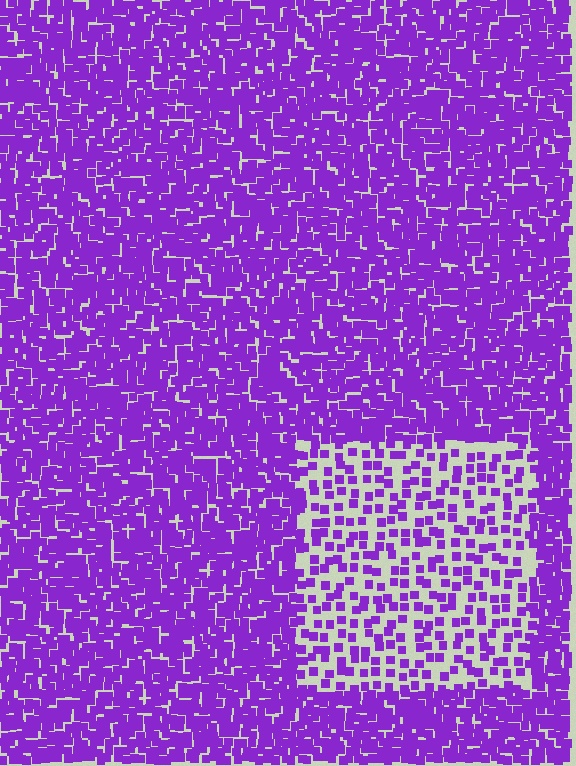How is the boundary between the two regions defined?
The boundary is defined by a change in element density (approximately 2.6x ratio). All elements are the same color, size, and shape.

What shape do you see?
I see a rectangle.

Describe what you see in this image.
The image contains small purple elements arranged at two different densities. A rectangle-shaped region is visible where the elements are less densely packed than the surrounding area.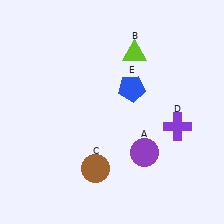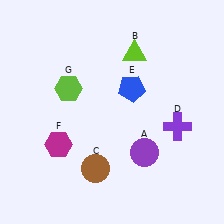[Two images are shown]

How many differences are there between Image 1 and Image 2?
There are 2 differences between the two images.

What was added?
A magenta hexagon (F), a lime hexagon (G) were added in Image 2.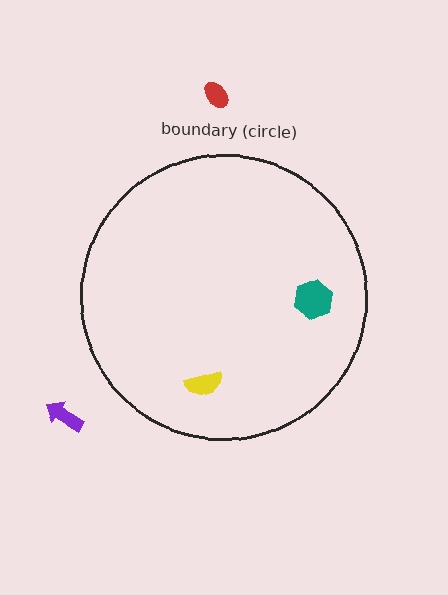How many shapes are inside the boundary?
2 inside, 2 outside.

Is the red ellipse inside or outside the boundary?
Outside.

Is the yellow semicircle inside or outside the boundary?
Inside.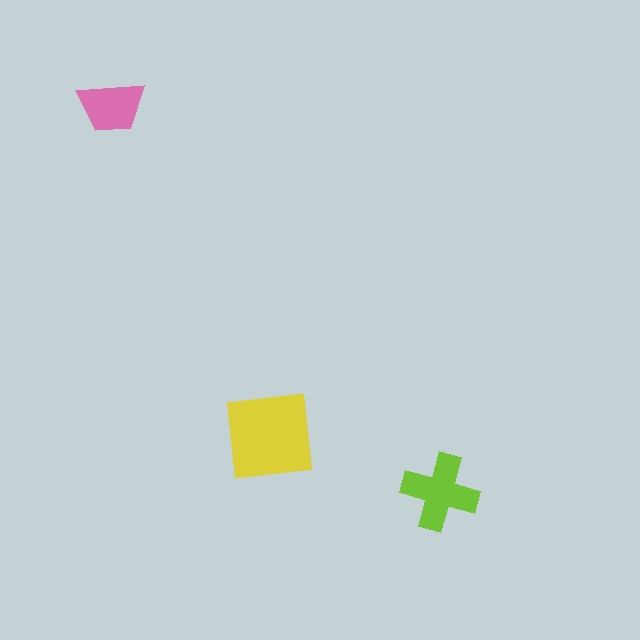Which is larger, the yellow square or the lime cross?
The yellow square.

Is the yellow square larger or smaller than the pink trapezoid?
Larger.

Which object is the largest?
The yellow square.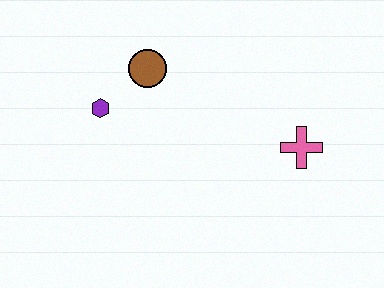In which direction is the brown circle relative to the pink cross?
The brown circle is to the left of the pink cross.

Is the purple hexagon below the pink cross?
No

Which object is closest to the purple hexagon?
The brown circle is closest to the purple hexagon.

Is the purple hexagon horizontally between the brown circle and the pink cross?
No